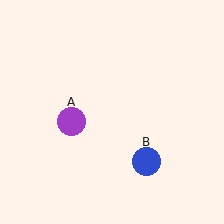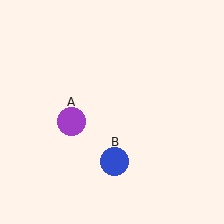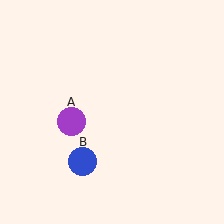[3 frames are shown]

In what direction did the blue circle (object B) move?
The blue circle (object B) moved left.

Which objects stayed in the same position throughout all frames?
Purple circle (object A) remained stationary.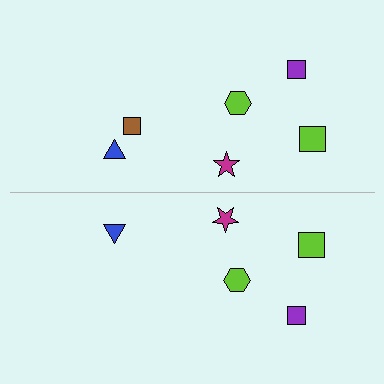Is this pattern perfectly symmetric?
No, the pattern is not perfectly symmetric. A brown square is missing from the bottom side.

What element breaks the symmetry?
A brown square is missing from the bottom side.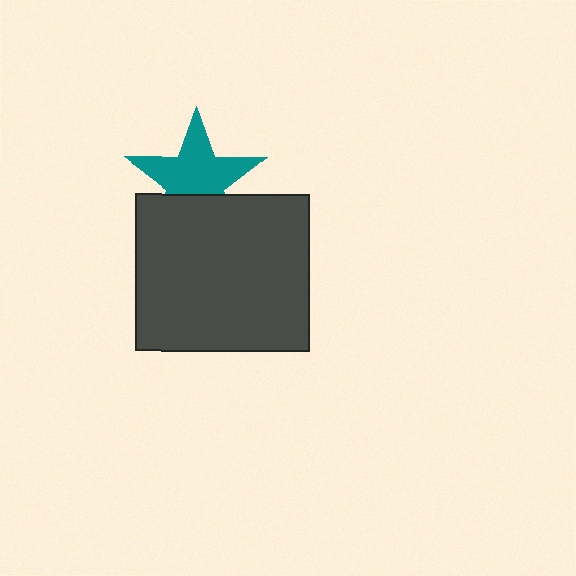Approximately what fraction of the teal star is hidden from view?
Roughly 34% of the teal star is hidden behind the dark gray rectangle.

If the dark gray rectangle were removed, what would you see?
You would see the complete teal star.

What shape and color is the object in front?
The object in front is a dark gray rectangle.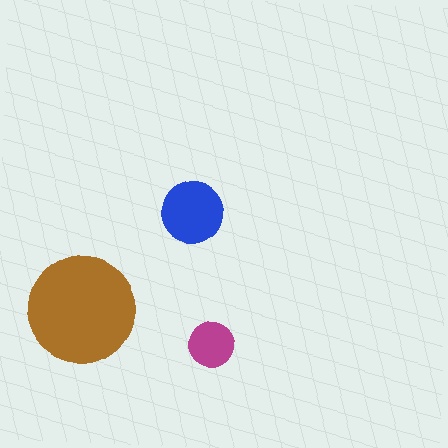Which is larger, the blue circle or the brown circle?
The brown one.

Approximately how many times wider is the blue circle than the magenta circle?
About 1.5 times wider.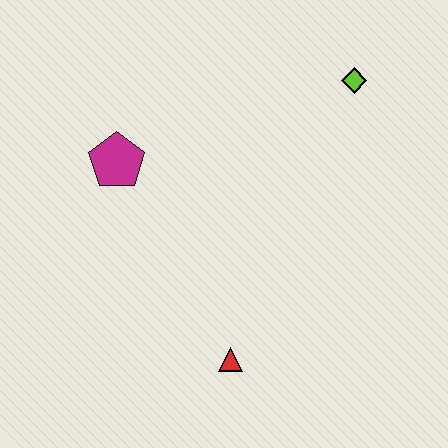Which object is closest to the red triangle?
The magenta pentagon is closest to the red triangle.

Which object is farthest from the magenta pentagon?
The lime diamond is farthest from the magenta pentagon.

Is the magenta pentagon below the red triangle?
No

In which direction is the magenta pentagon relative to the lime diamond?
The magenta pentagon is to the left of the lime diamond.